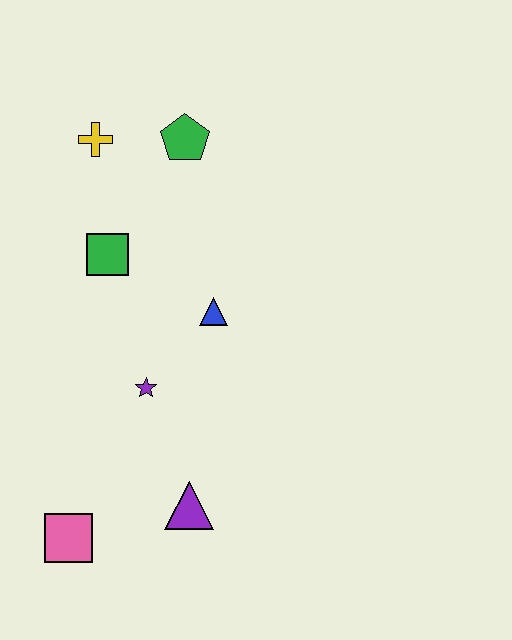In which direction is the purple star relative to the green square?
The purple star is below the green square.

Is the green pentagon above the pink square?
Yes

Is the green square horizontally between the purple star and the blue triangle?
No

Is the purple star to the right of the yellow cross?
Yes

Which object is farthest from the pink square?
The green pentagon is farthest from the pink square.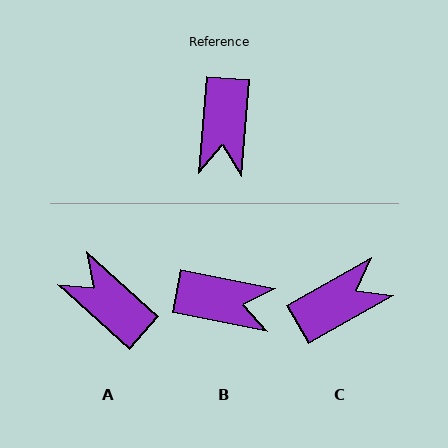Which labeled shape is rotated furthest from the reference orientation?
A, about 127 degrees away.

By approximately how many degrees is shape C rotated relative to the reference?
Approximately 124 degrees counter-clockwise.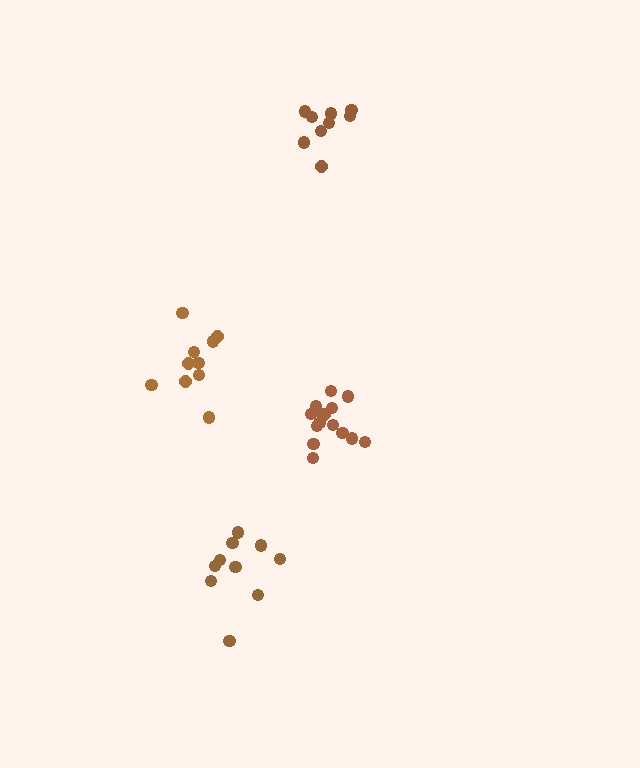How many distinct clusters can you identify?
There are 4 distinct clusters.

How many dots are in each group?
Group 1: 15 dots, Group 2: 10 dots, Group 3: 9 dots, Group 4: 10 dots (44 total).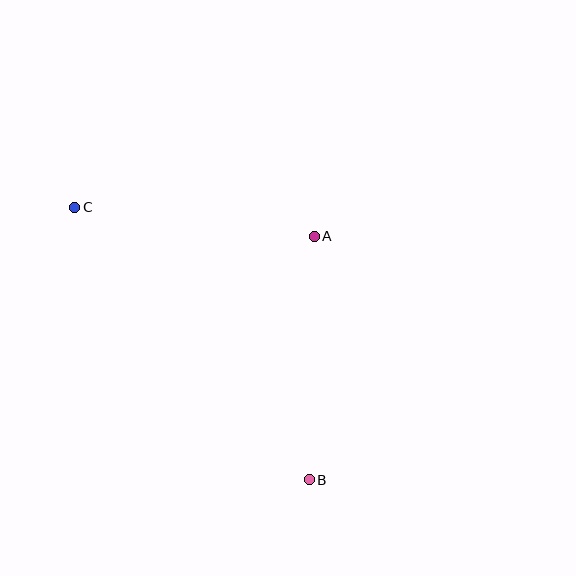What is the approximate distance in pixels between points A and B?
The distance between A and B is approximately 244 pixels.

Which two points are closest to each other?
Points A and C are closest to each other.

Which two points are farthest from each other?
Points B and C are farthest from each other.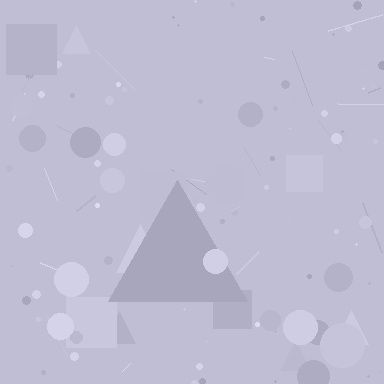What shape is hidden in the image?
A triangle is hidden in the image.